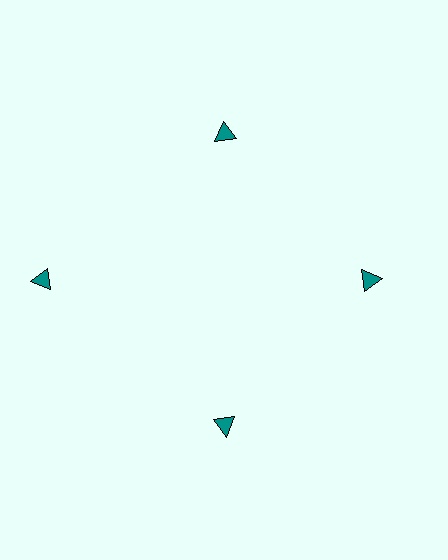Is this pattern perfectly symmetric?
No. The 4 teal triangles are arranged in a ring, but one element near the 9 o'clock position is pushed outward from the center, breaking the 4-fold rotational symmetry.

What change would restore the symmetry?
The symmetry would be restored by moving it inward, back onto the ring so that all 4 triangles sit at equal angles and equal distance from the center.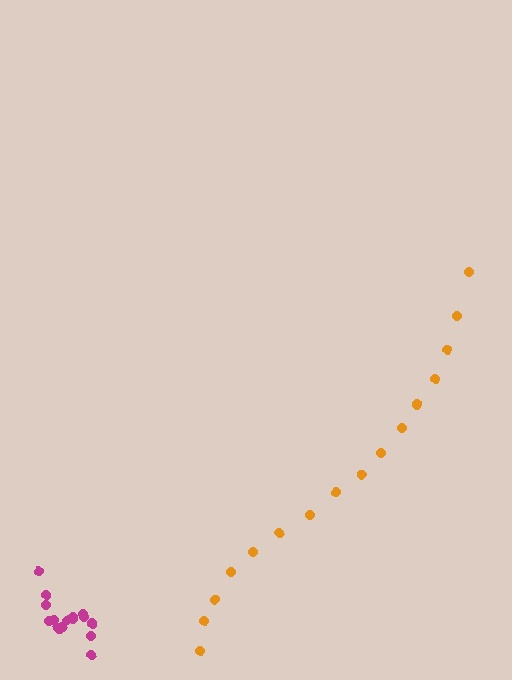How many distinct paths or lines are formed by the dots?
There are 2 distinct paths.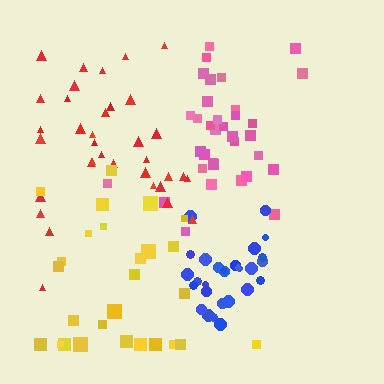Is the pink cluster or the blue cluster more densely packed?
Blue.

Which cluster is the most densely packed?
Blue.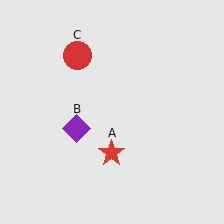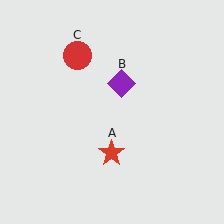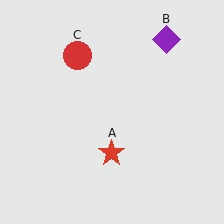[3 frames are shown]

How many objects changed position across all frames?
1 object changed position: purple diamond (object B).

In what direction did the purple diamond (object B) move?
The purple diamond (object B) moved up and to the right.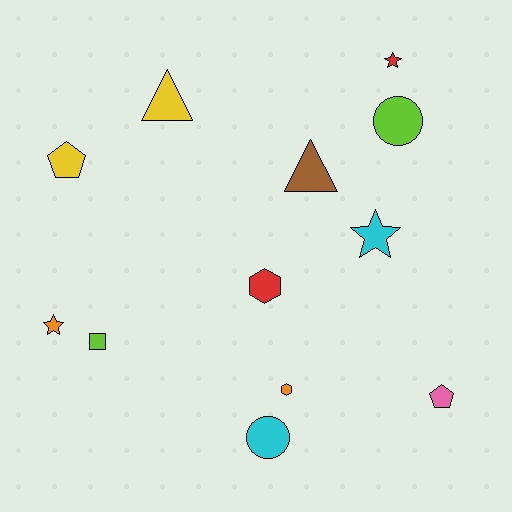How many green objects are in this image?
There are no green objects.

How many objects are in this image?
There are 12 objects.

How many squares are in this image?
There is 1 square.